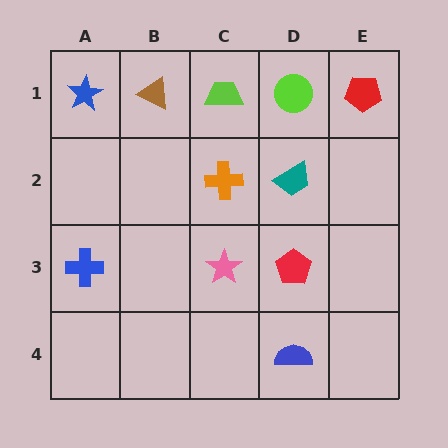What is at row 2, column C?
An orange cross.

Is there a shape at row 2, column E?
No, that cell is empty.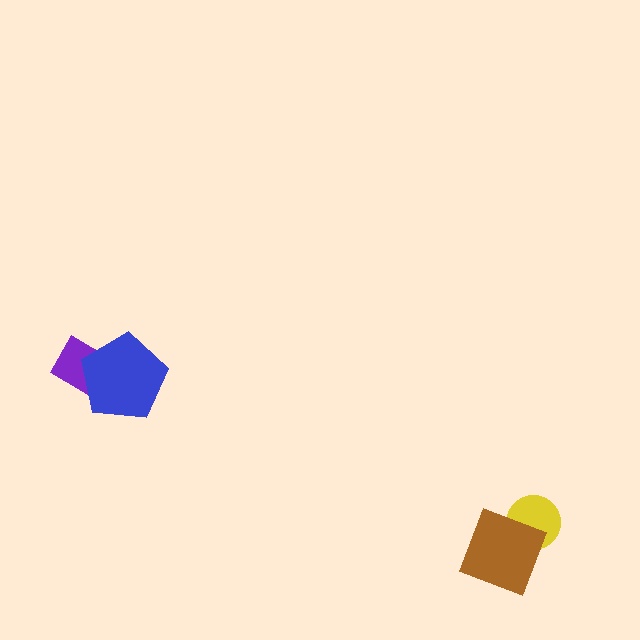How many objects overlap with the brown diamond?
1 object overlaps with the brown diamond.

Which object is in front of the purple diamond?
The blue pentagon is in front of the purple diamond.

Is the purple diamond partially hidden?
Yes, it is partially covered by another shape.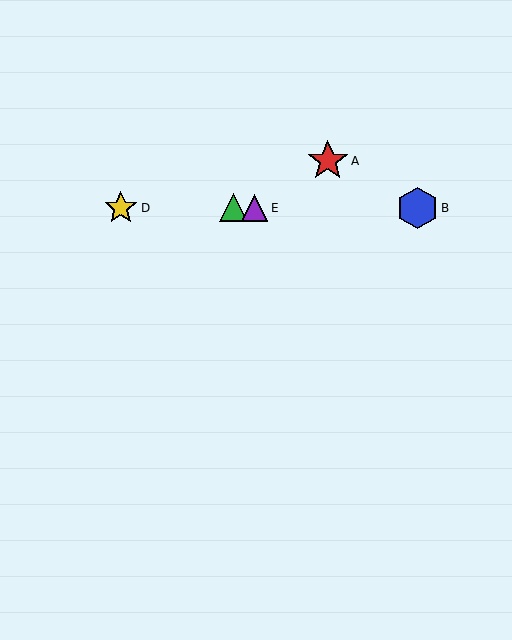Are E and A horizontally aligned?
No, E is at y≈208 and A is at y≈161.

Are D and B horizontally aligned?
Yes, both are at y≈208.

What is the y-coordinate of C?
Object C is at y≈208.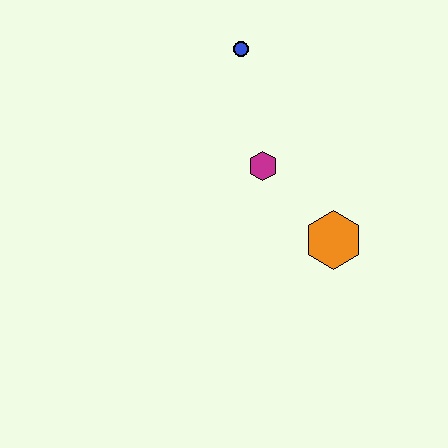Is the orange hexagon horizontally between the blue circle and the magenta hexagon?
No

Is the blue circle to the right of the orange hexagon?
No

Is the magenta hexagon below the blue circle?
Yes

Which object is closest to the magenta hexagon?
The orange hexagon is closest to the magenta hexagon.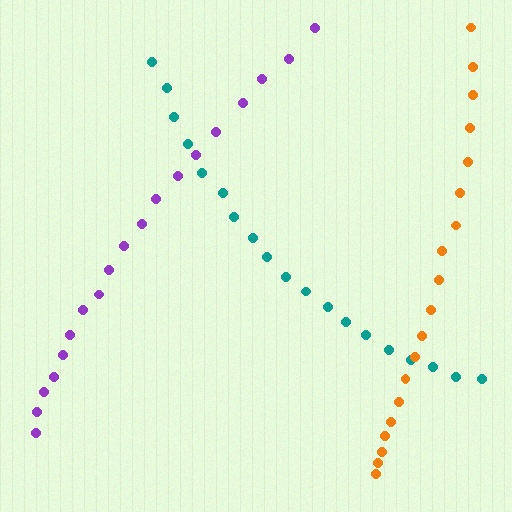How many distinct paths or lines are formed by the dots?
There are 3 distinct paths.